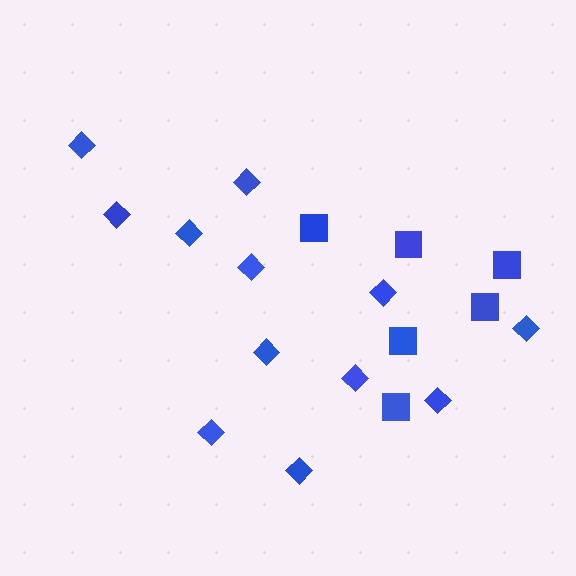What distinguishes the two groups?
There are 2 groups: one group of diamonds (12) and one group of squares (6).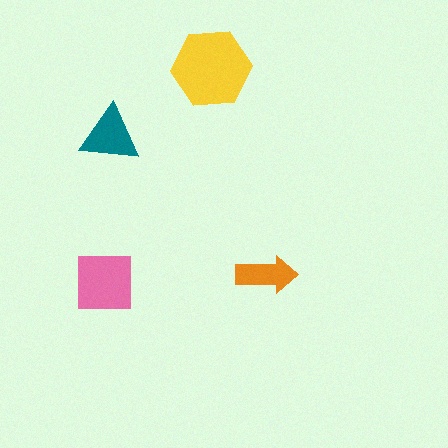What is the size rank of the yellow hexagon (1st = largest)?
1st.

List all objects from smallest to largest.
The orange arrow, the teal triangle, the pink square, the yellow hexagon.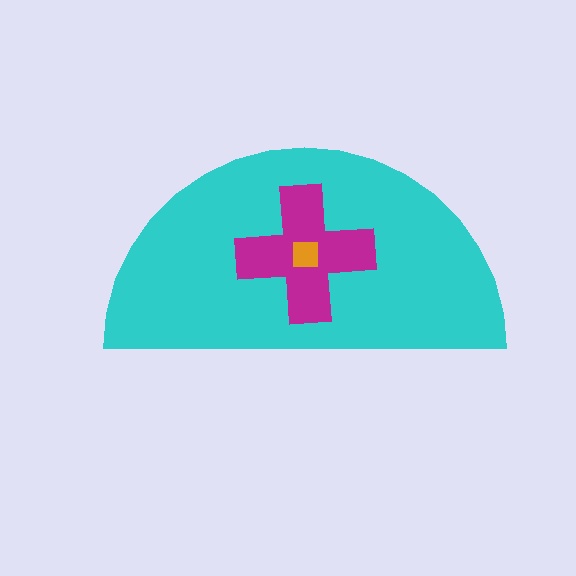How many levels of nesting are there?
3.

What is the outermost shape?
The cyan semicircle.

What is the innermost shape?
The orange square.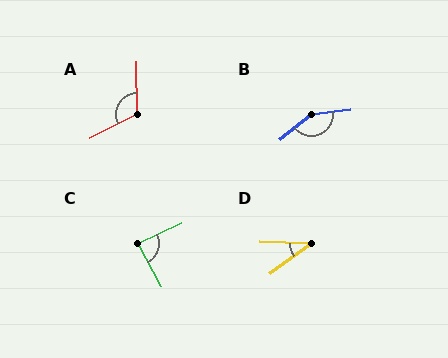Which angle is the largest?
B, at approximately 148 degrees.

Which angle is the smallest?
D, at approximately 38 degrees.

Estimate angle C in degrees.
Approximately 86 degrees.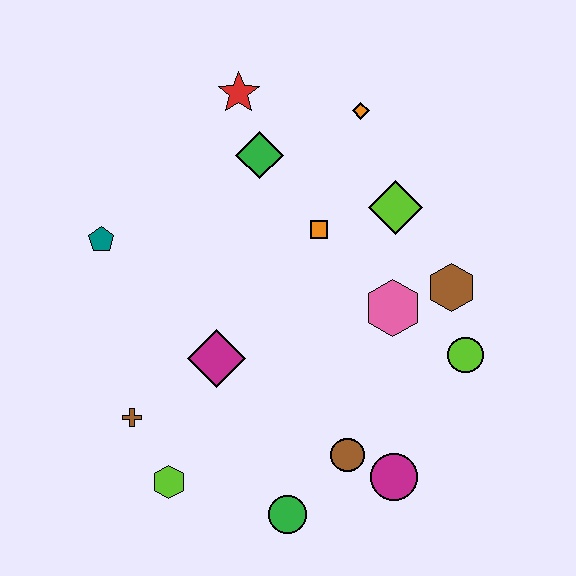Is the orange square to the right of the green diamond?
Yes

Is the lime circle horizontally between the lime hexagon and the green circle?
No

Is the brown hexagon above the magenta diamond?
Yes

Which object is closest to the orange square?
The lime diamond is closest to the orange square.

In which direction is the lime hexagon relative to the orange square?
The lime hexagon is below the orange square.